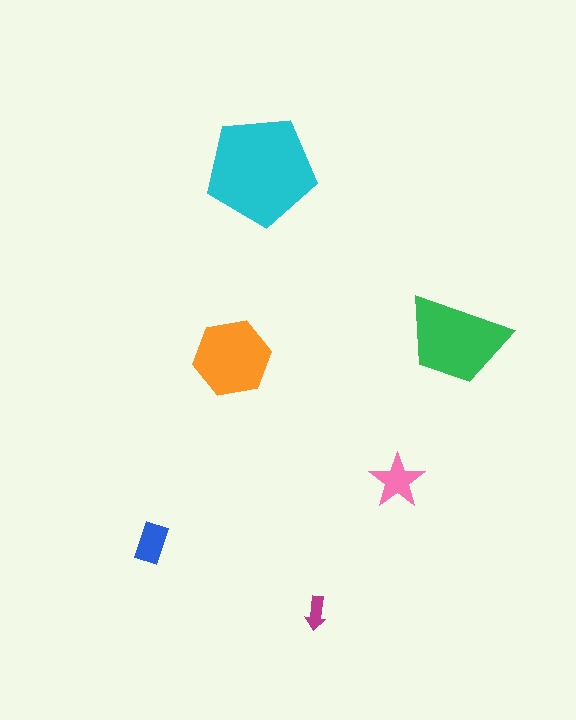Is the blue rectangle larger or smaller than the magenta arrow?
Larger.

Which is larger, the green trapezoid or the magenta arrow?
The green trapezoid.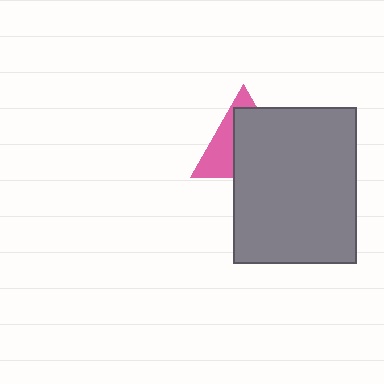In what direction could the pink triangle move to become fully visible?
The pink triangle could move toward the upper-left. That would shift it out from behind the gray rectangle entirely.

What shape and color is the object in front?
The object in front is a gray rectangle.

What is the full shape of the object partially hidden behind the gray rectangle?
The partially hidden object is a pink triangle.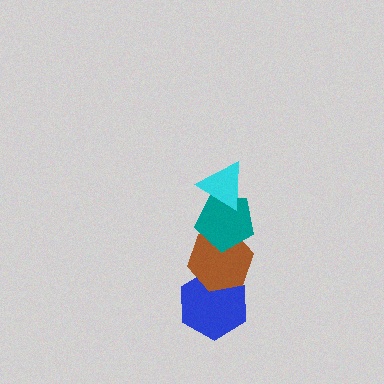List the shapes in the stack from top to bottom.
From top to bottom: the cyan triangle, the teal pentagon, the brown hexagon, the blue hexagon.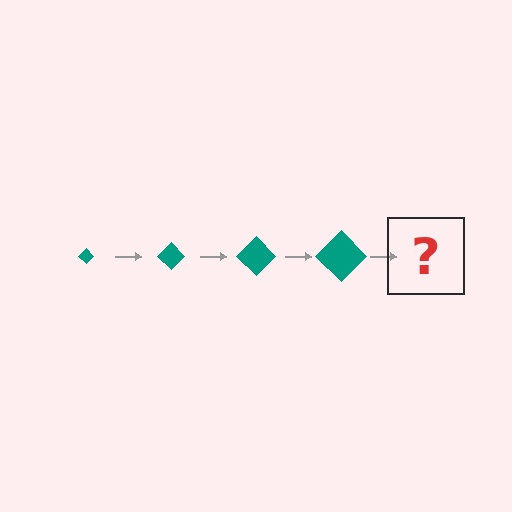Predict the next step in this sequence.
The next step is a teal diamond, larger than the previous one.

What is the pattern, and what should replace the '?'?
The pattern is that the diamond gets progressively larger each step. The '?' should be a teal diamond, larger than the previous one.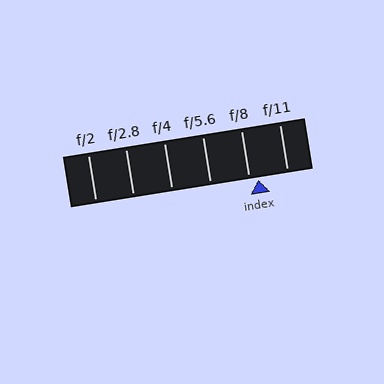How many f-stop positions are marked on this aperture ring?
There are 6 f-stop positions marked.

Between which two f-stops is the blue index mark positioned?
The index mark is between f/8 and f/11.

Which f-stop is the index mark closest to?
The index mark is closest to f/8.